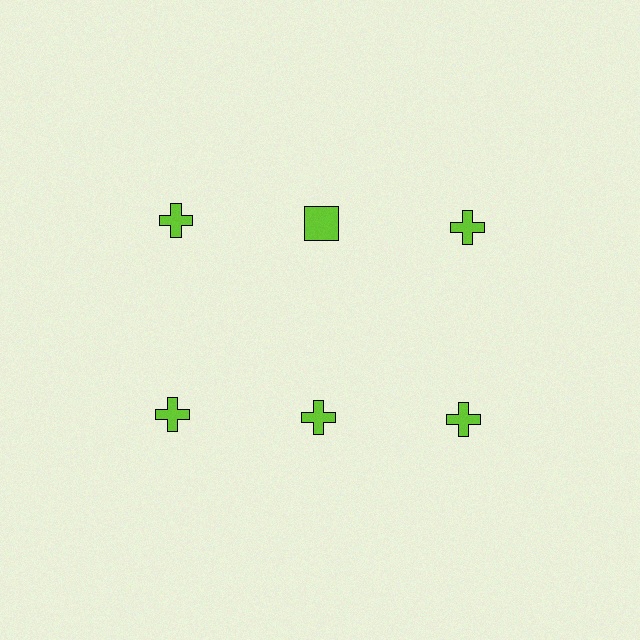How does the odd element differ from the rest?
It has a different shape: square instead of cross.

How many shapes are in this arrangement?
There are 6 shapes arranged in a grid pattern.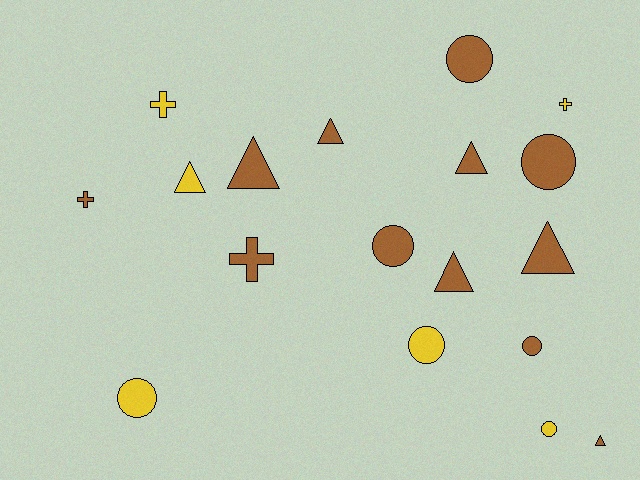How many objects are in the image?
There are 18 objects.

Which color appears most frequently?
Brown, with 12 objects.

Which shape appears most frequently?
Triangle, with 7 objects.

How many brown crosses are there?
There are 2 brown crosses.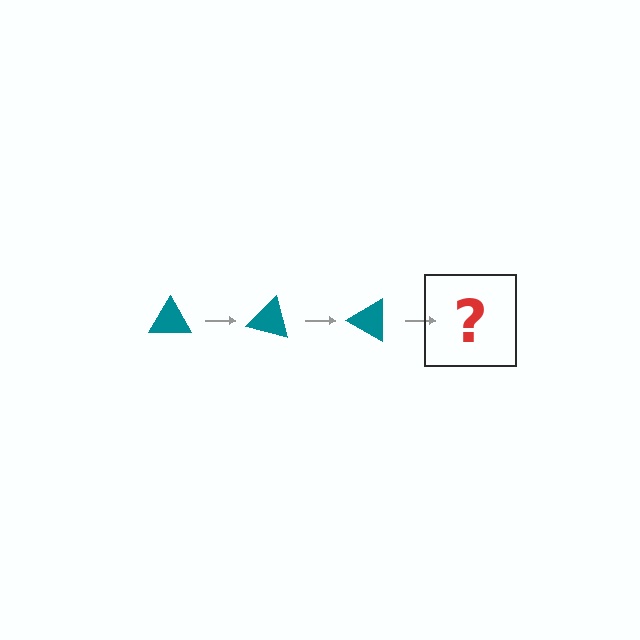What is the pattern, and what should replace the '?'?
The pattern is that the triangle rotates 15 degrees each step. The '?' should be a teal triangle rotated 45 degrees.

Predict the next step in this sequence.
The next step is a teal triangle rotated 45 degrees.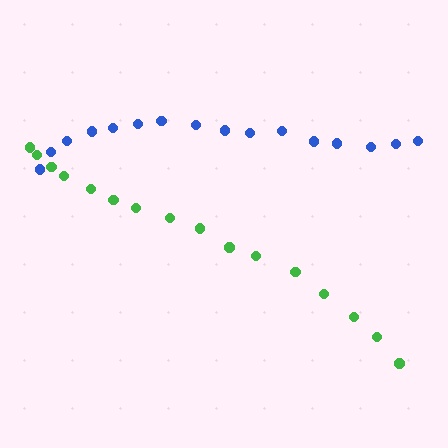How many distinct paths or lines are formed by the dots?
There are 2 distinct paths.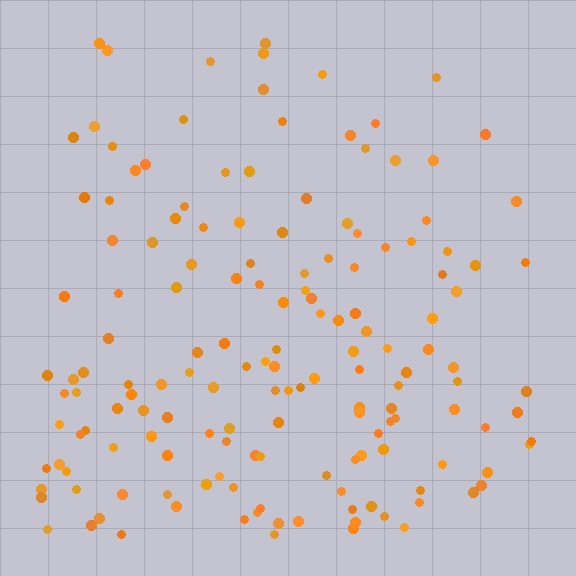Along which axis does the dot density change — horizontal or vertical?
Vertical.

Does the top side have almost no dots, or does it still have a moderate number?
Still a moderate number, just noticeably fewer than the bottom.